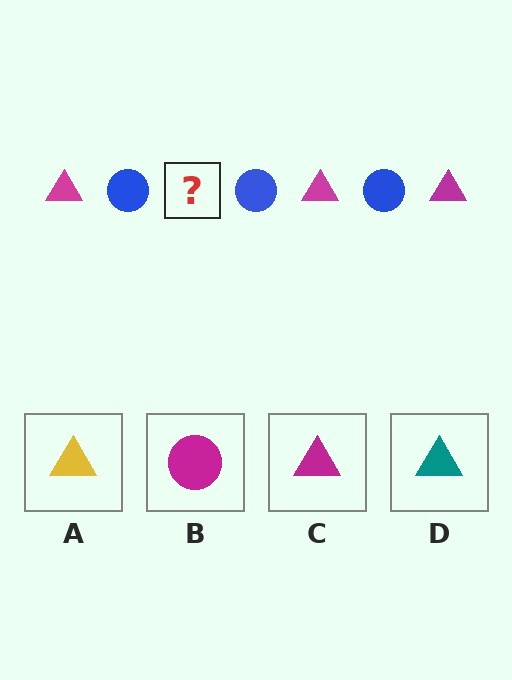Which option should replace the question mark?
Option C.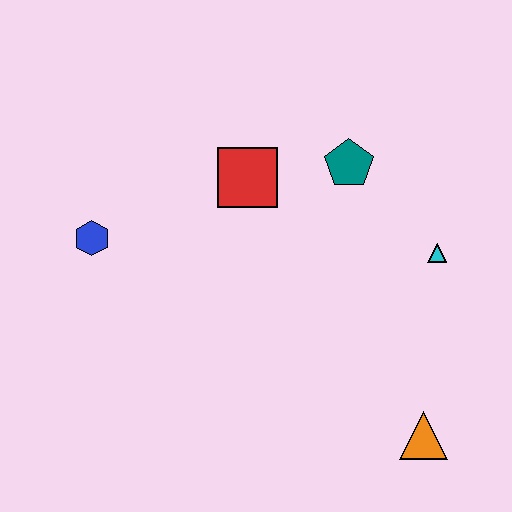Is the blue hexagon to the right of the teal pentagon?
No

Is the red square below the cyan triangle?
No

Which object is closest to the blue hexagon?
The red square is closest to the blue hexagon.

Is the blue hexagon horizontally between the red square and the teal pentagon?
No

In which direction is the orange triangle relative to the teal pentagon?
The orange triangle is below the teal pentagon.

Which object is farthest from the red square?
The orange triangle is farthest from the red square.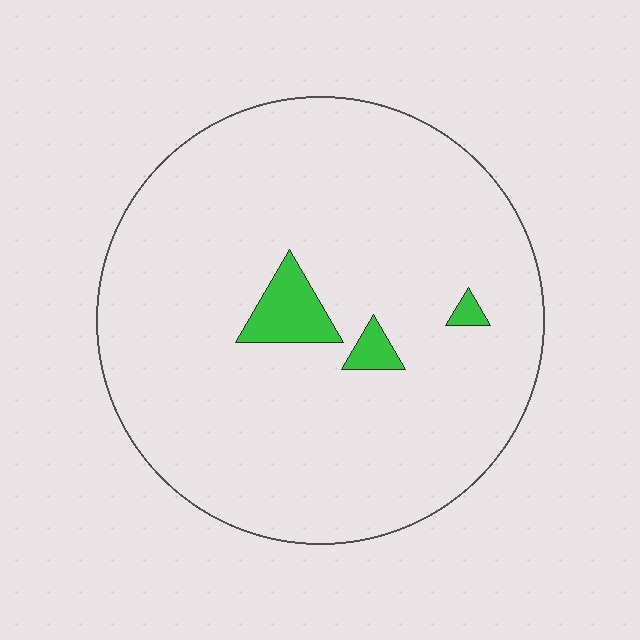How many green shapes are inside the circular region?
3.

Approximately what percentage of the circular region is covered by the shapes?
Approximately 5%.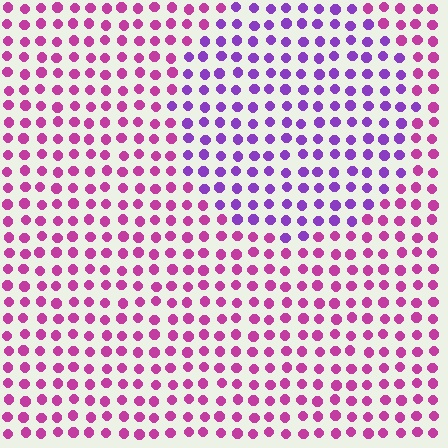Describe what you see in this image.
The image is filled with small magenta elements in a uniform arrangement. A circle-shaped region is visible where the elements are tinted to a slightly different hue, forming a subtle color boundary.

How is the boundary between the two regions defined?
The boundary is defined purely by a slight shift in hue (about 40 degrees). Spacing, size, and orientation are identical on both sides.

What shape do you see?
I see a circle.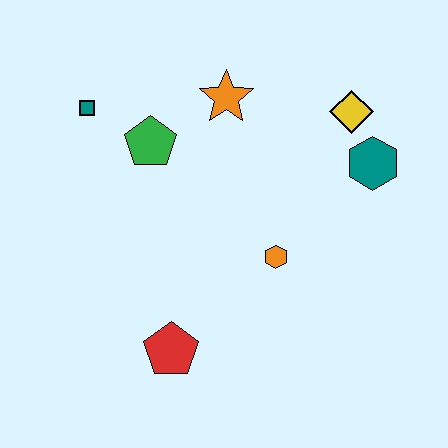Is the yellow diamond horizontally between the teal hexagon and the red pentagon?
Yes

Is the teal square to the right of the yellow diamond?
No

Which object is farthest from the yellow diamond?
The red pentagon is farthest from the yellow diamond.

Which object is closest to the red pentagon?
The orange hexagon is closest to the red pentagon.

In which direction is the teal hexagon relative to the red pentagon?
The teal hexagon is to the right of the red pentagon.